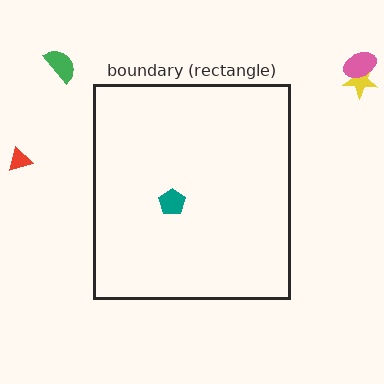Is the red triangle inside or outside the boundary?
Outside.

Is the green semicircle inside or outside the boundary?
Outside.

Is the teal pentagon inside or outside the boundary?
Inside.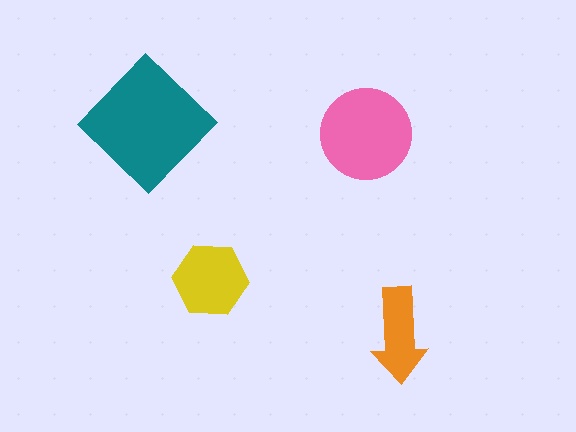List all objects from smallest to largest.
The orange arrow, the yellow hexagon, the pink circle, the teal diamond.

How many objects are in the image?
There are 4 objects in the image.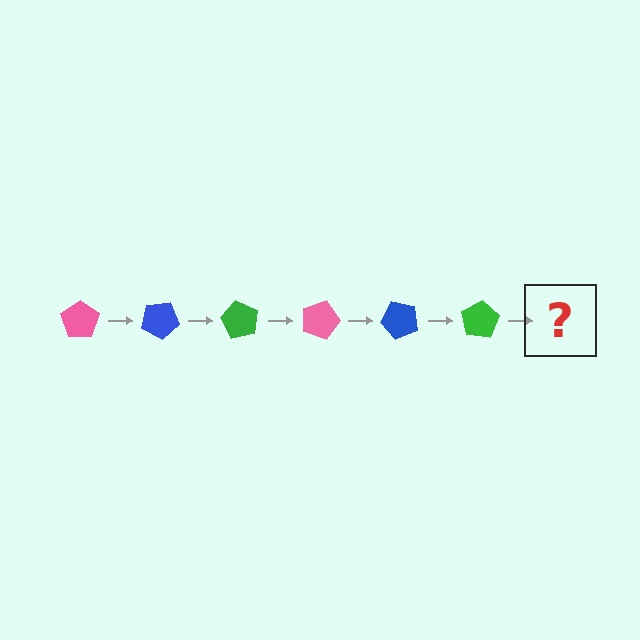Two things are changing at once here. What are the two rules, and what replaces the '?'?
The two rules are that it rotates 30 degrees each step and the color cycles through pink, blue, and green. The '?' should be a pink pentagon, rotated 180 degrees from the start.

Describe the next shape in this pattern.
It should be a pink pentagon, rotated 180 degrees from the start.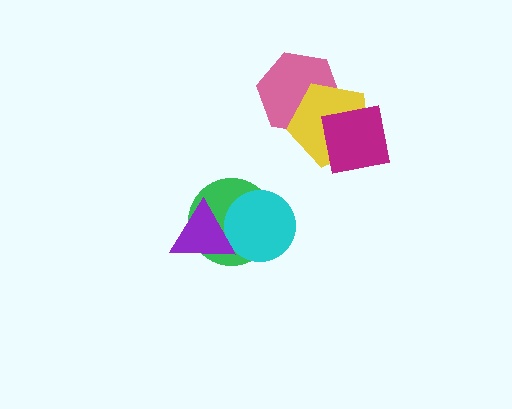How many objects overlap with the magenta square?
2 objects overlap with the magenta square.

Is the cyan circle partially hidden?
Yes, it is partially covered by another shape.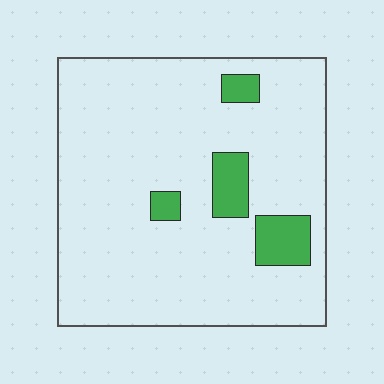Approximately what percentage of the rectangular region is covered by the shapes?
Approximately 10%.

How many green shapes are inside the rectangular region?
4.